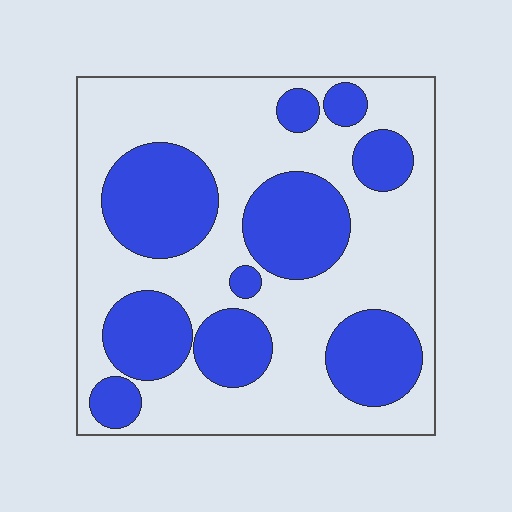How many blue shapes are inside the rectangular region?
10.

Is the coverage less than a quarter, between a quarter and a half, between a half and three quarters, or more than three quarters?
Between a quarter and a half.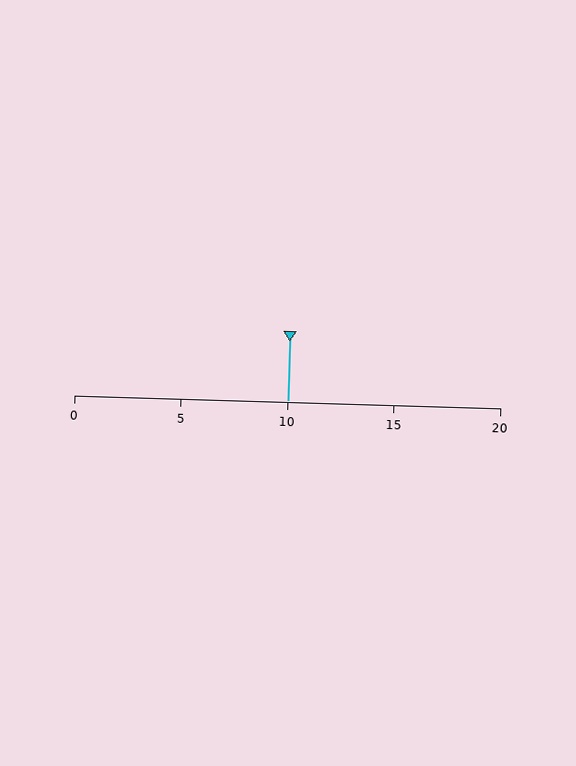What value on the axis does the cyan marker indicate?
The marker indicates approximately 10.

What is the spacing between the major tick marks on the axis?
The major ticks are spaced 5 apart.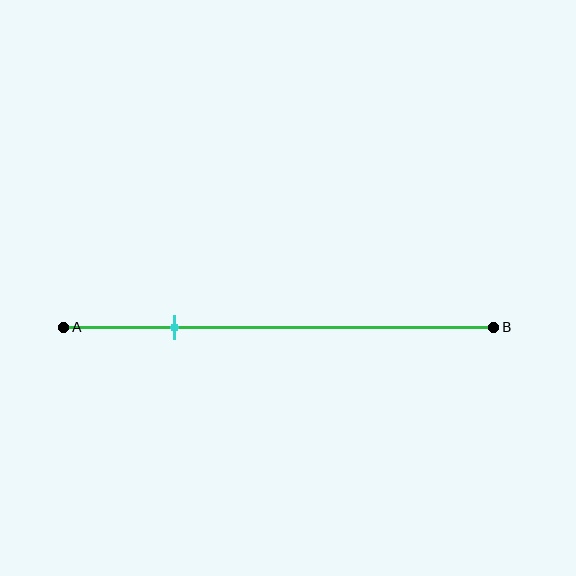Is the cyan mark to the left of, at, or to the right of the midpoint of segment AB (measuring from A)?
The cyan mark is to the left of the midpoint of segment AB.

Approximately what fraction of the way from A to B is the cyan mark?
The cyan mark is approximately 25% of the way from A to B.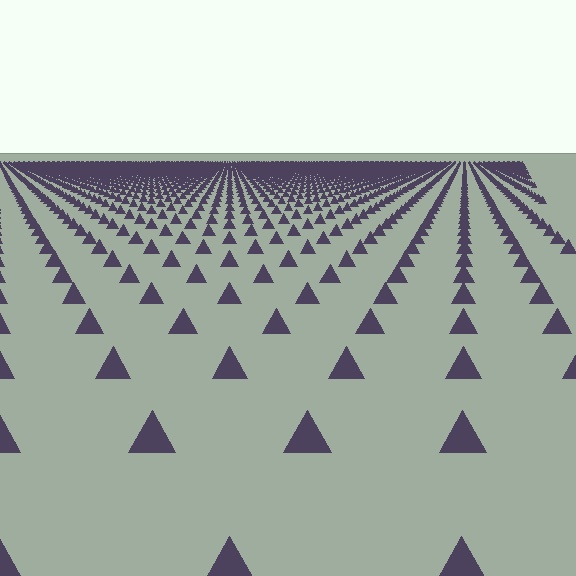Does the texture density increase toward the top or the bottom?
Density increases toward the top.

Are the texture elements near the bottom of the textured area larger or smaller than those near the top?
Larger. Near the bottom, elements are closer to the viewer and appear at a bigger on-screen size.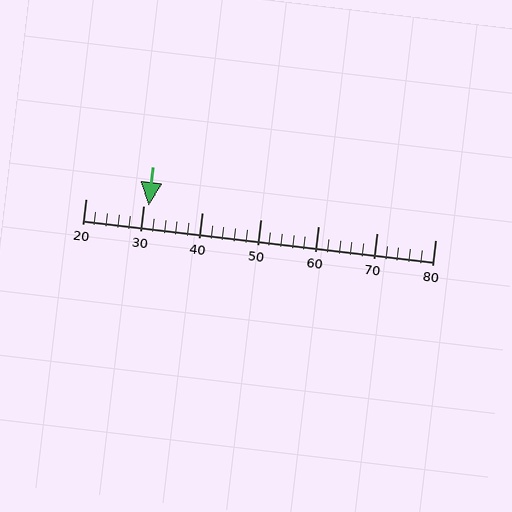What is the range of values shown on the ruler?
The ruler shows values from 20 to 80.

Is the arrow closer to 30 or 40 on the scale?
The arrow is closer to 30.